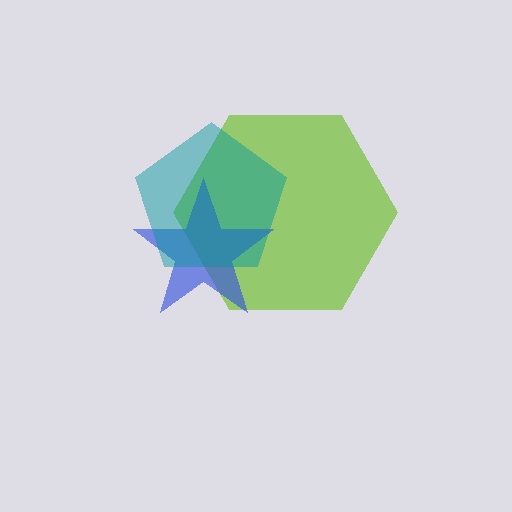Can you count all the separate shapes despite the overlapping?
Yes, there are 3 separate shapes.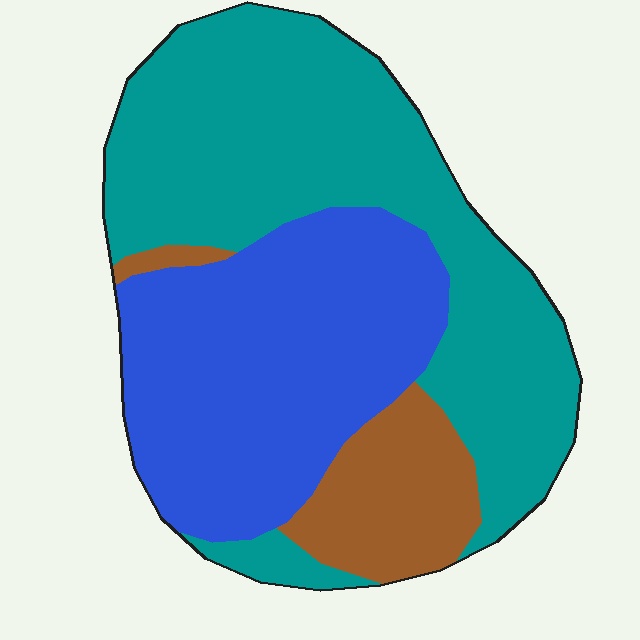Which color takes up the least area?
Brown, at roughly 15%.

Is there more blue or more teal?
Teal.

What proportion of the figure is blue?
Blue covers around 35% of the figure.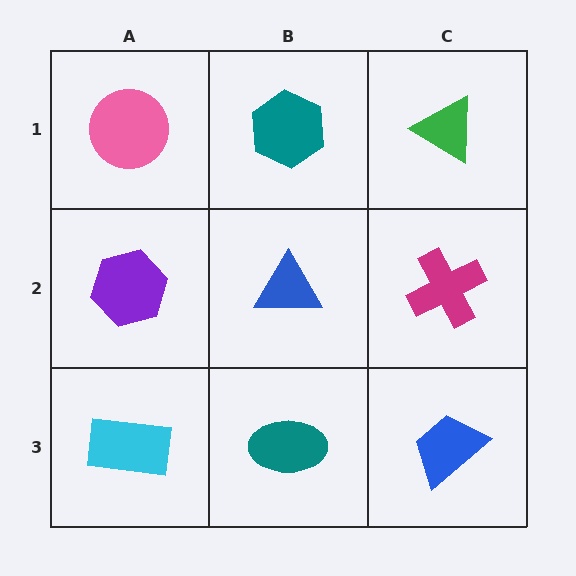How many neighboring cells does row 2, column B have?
4.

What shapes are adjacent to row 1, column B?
A blue triangle (row 2, column B), a pink circle (row 1, column A), a green triangle (row 1, column C).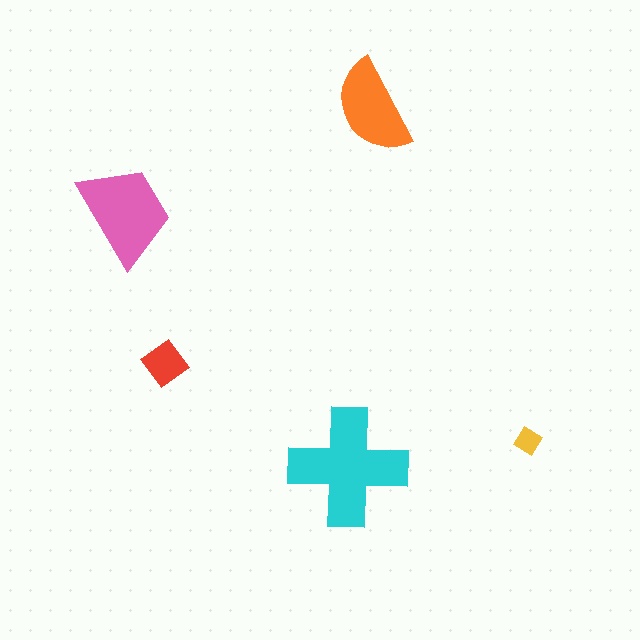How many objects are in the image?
There are 5 objects in the image.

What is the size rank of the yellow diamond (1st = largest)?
5th.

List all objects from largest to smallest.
The cyan cross, the pink trapezoid, the orange semicircle, the red diamond, the yellow diamond.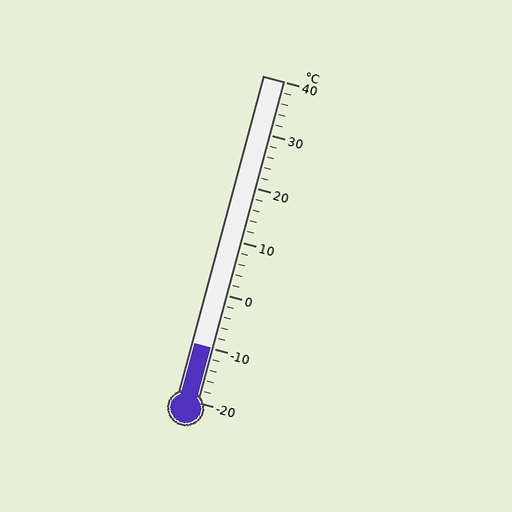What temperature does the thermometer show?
The thermometer shows approximately -10°C.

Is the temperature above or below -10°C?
The temperature is at -10°C.